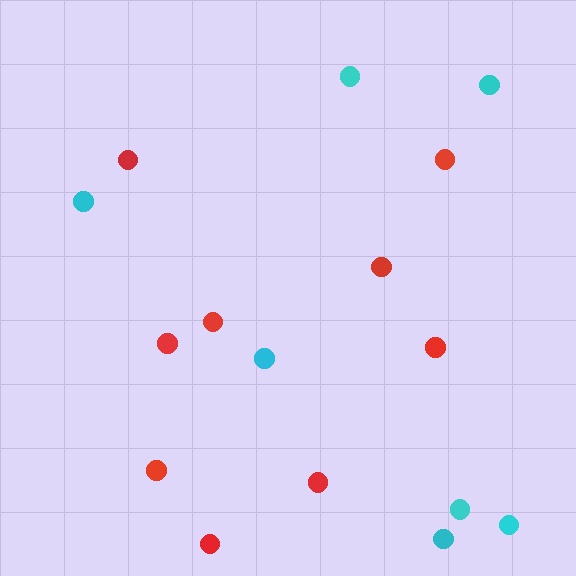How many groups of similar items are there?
There are 2 groups: one group of cyan circles (7) and one group of red circles (9).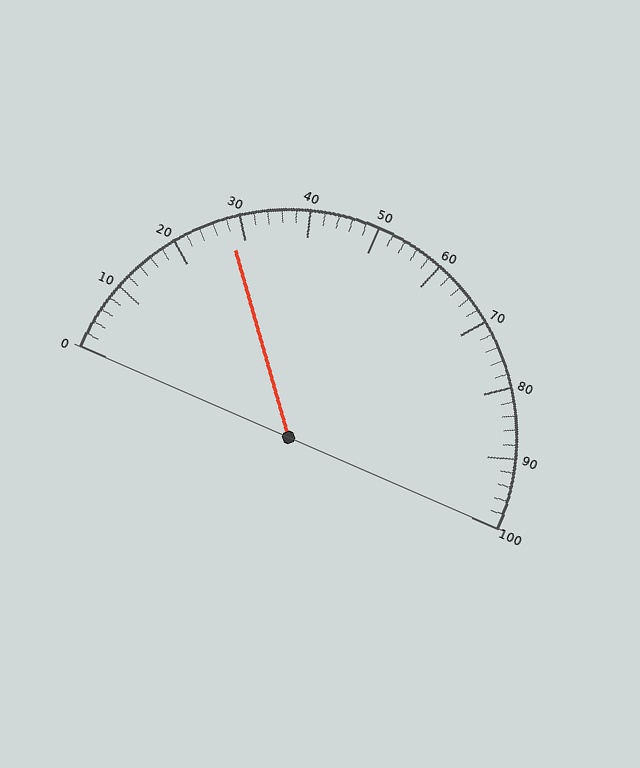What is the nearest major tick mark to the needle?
The nearest major tick mark is 30.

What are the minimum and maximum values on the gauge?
The gauge ranges from 0 to 100.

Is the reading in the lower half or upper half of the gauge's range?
The reading is in the lower half of the range (0 to 100).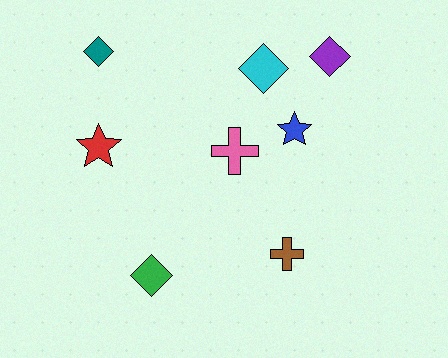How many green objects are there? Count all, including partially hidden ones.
There is 1 green object.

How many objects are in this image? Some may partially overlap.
There are 8 objects.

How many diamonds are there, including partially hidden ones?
There are 4 diamonds.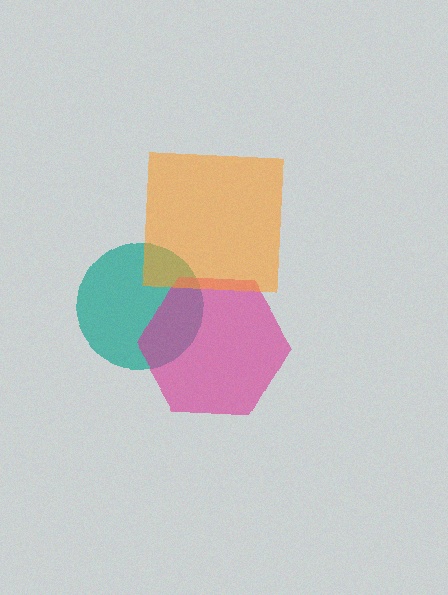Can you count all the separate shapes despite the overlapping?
Yes, there are 3 separate shapes.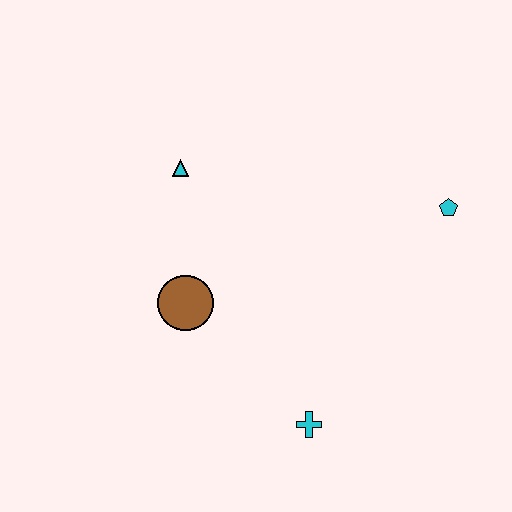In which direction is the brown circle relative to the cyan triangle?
The brown circle is below the cyan triangle.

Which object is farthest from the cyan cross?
The cyan triangle is farthest from the cyan cross.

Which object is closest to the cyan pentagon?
The cyan cross is closest to the cyan pentagon.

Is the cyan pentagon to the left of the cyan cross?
No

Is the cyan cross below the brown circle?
Yes